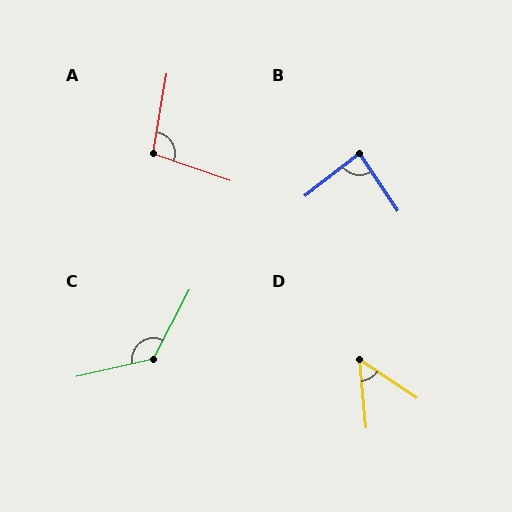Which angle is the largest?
C, at approximately 131 degrees.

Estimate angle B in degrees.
Approximately 86 degrees.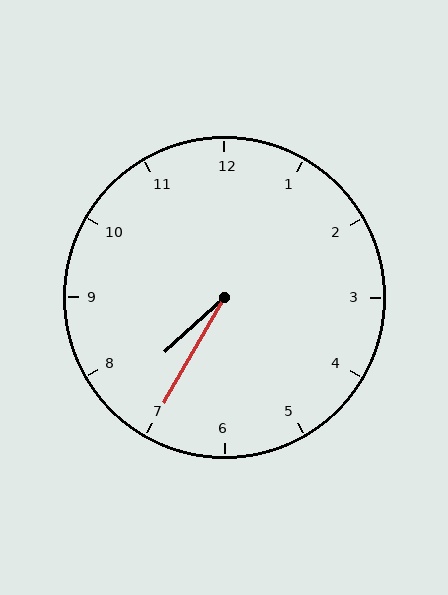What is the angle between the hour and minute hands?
Approximately 18 degrees.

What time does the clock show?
7:35.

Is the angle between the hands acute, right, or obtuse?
It is acute.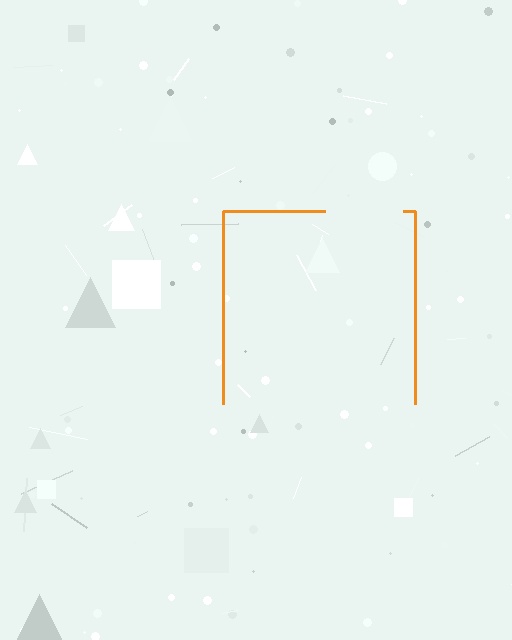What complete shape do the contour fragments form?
The contour fragments form a square.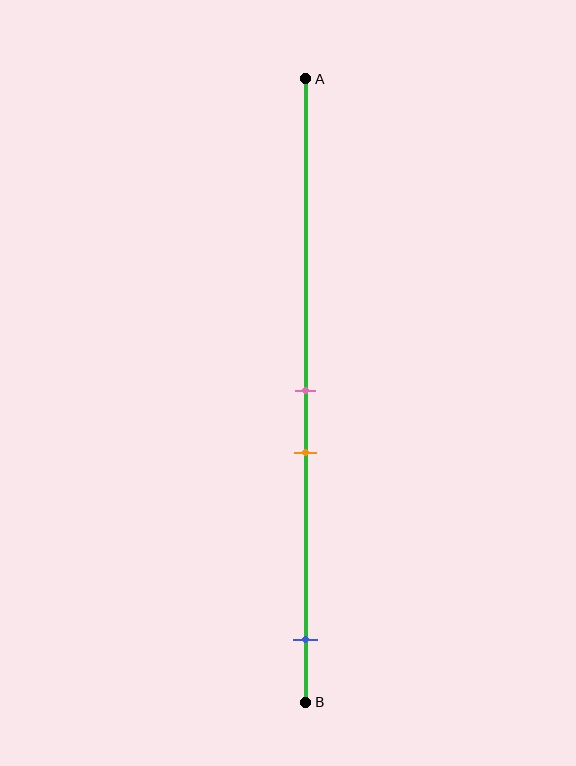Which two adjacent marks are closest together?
The pink and orange marks are the closest adjacent pair.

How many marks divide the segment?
There are 3 marks dividing the segment.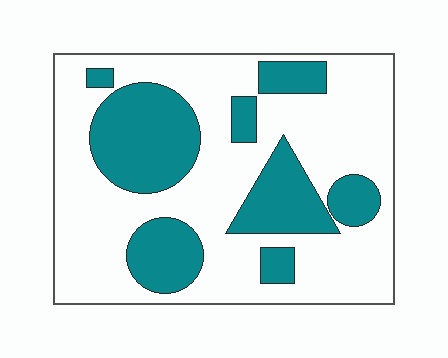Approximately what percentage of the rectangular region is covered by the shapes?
Approximately 30%.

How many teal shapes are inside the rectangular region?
8.